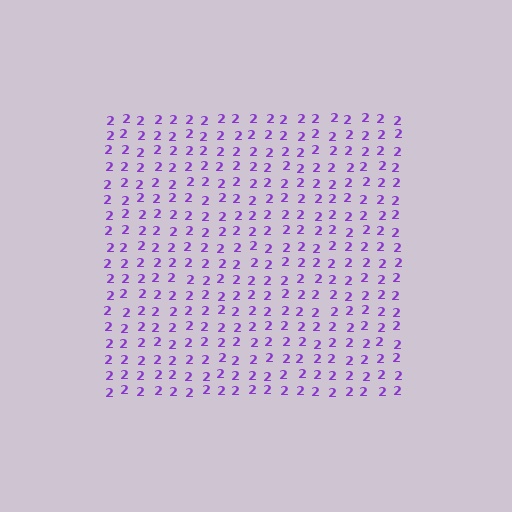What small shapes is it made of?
It is made of small digit 2's.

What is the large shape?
The large shape is a square.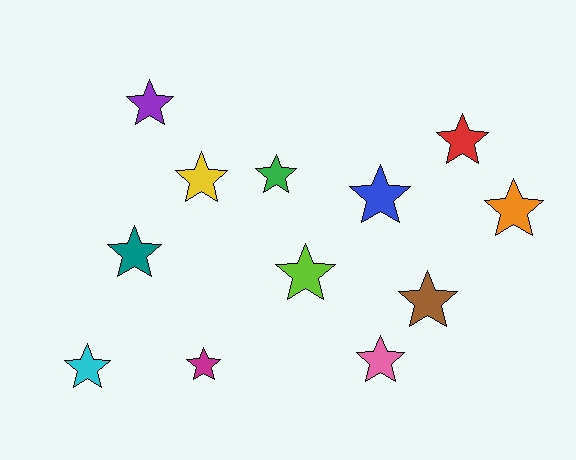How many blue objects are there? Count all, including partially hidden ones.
There is 1 blue object.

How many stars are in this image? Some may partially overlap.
There are 12 stars.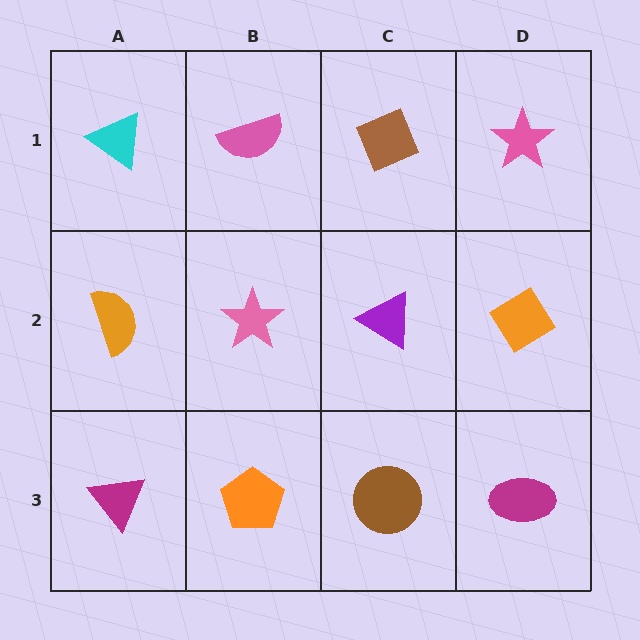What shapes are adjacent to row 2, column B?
A pink semicircle (row 1, column B), an orange pentagon (row 3, column B), an orange semicircle (row 2, column A), a purple triangle (row 2, column C).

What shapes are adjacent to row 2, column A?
A cyan triangle (row 1, column A), a magenta triangle (row 3, column A), a pink star (row 2, column B).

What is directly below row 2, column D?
A magenta ellipse.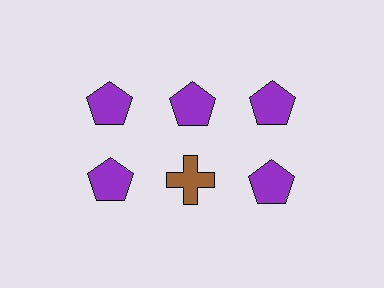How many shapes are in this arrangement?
There are 6 shapes arranged in a grid pattern.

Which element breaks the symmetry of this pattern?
The brown cross in the second row, second from left column breaks the symmetry. All other shapes are purple pentagons.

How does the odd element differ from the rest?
It differs in both color (brown instead of purple) and shape (cross instead of pentagon).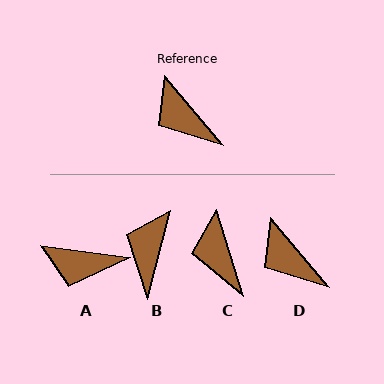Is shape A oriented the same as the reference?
No, it is off by about 42 degrees.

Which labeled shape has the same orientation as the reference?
D.